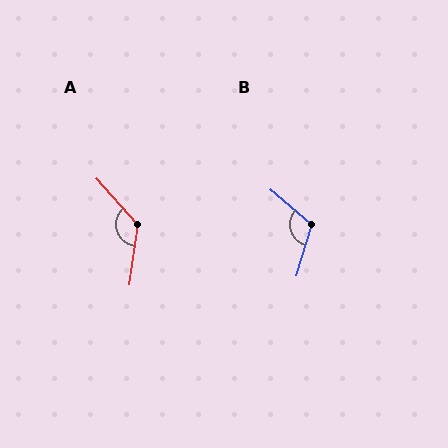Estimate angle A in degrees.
Approximately 130 degrees.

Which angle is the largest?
A, at approximately 130 degrees.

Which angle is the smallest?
B, at approximately 114 degrees.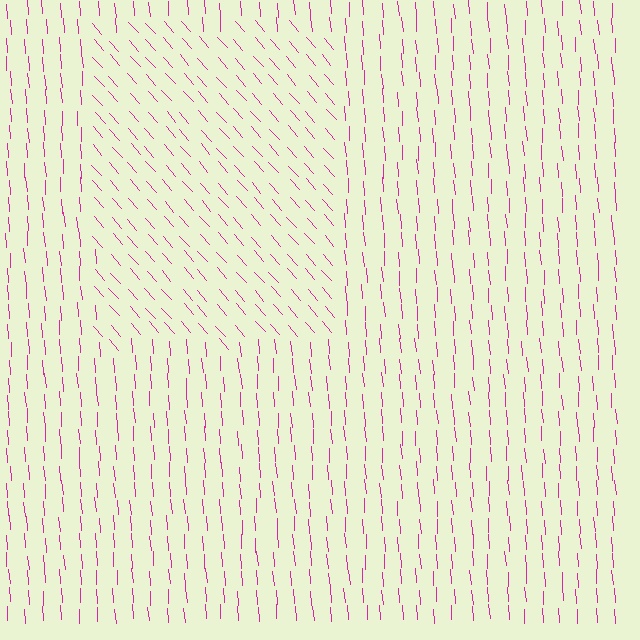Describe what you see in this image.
The image is filled with small magenta line segments. A rectangle region in the image has lines oriented differently from the surrounding lines, creating a visible texture boundary.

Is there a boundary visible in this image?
Yes, there is a texture boundary formed by a change in line orientation.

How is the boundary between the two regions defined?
The boundary is defined purely by a change in line orientation (approximately 37 degrees difference). All lines are the same color and thickness.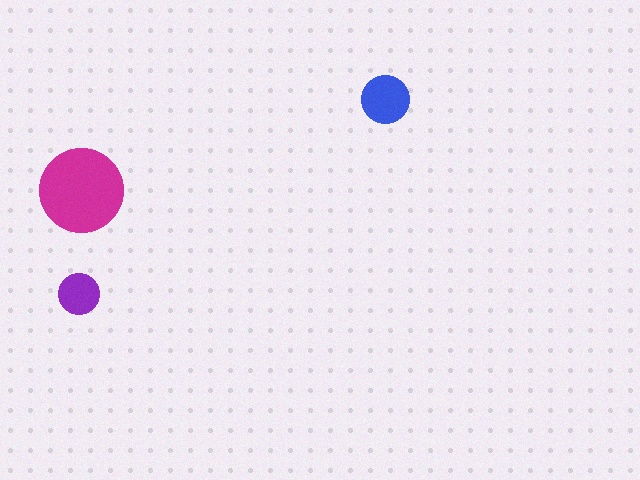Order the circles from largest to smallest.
the magenta one, the blue one, the purple one.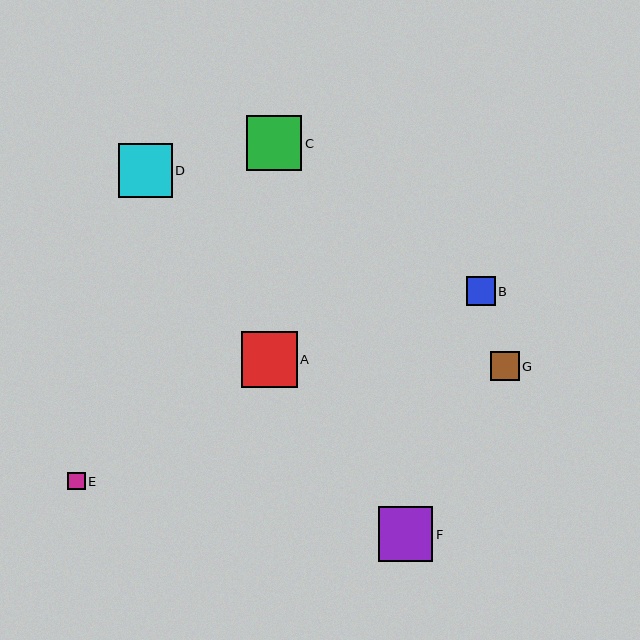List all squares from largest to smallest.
From largest to smallest: A, F, C, D, B, G, E.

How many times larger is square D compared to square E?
Square D is approximately 3.1 times the size of square E.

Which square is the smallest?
Square E is the smallest with a size of approximately 18 pixels.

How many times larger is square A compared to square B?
Square A is approximately 1.9 times the size of square B.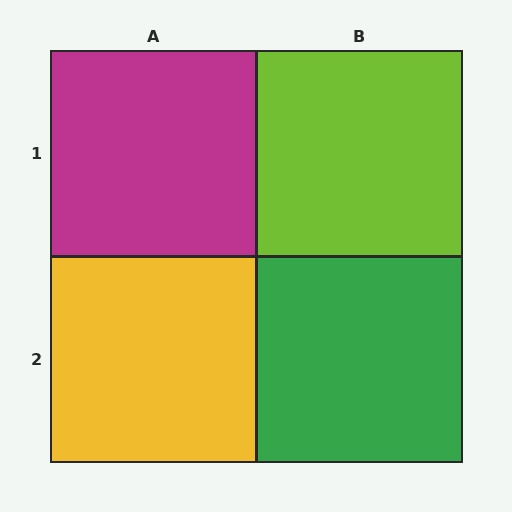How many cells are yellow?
1 cell is yellow.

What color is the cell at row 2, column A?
Yellow.